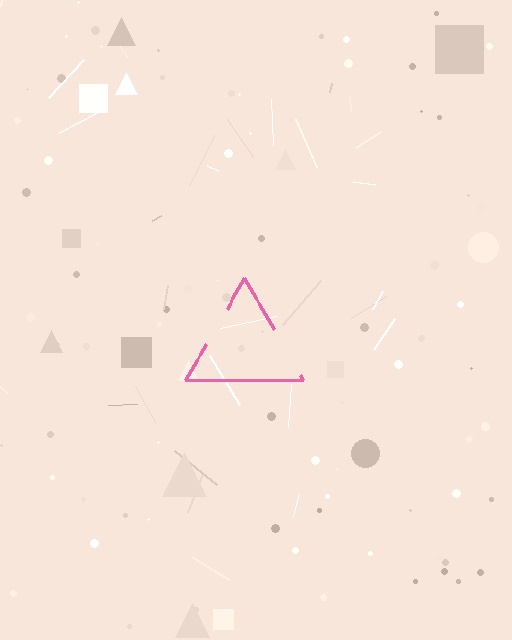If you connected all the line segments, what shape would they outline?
They would outline a triangle.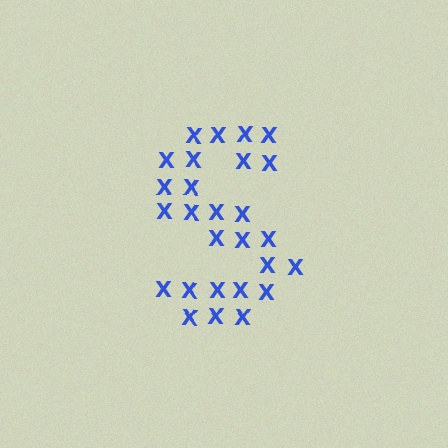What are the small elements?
The small elements are letter X's.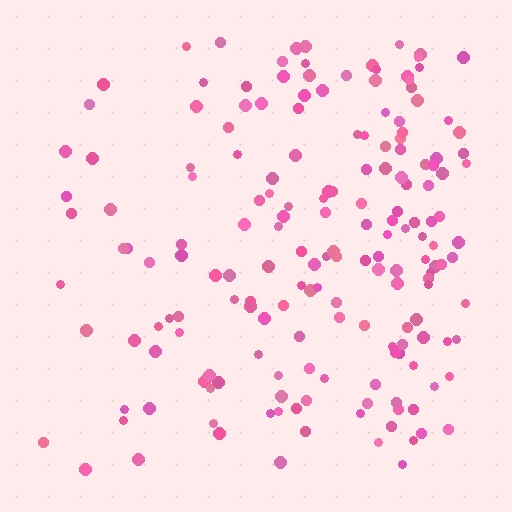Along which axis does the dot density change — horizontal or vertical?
Horizontal.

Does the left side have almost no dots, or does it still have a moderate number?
Still a moderate number, just noticeably fewer than the right.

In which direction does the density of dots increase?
From left to right, with the right side densest.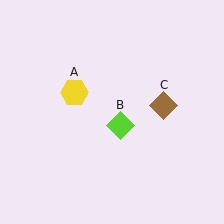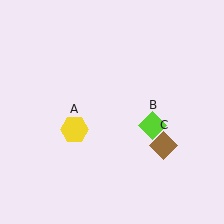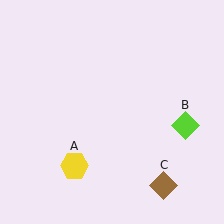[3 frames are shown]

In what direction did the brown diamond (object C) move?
The brown diamond (object C) moved down.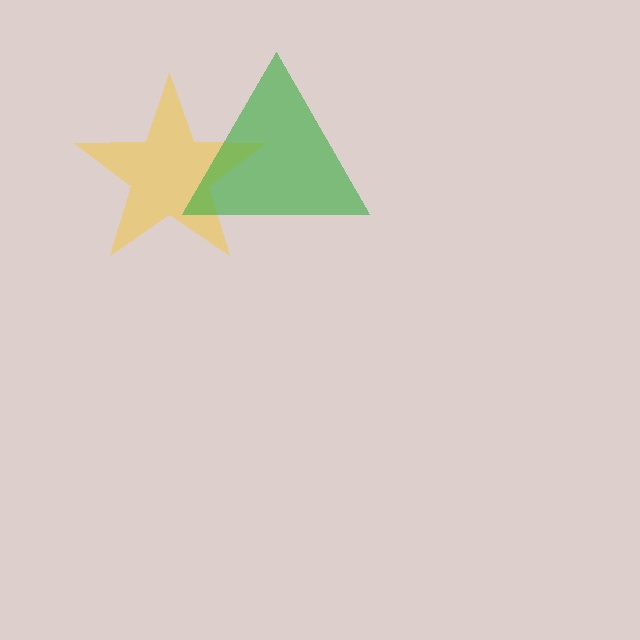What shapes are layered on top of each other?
The layered shapes are: a yellow star, a green triangle.